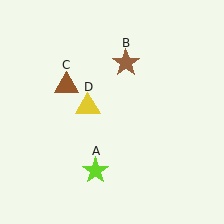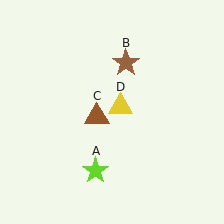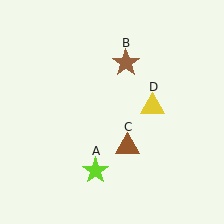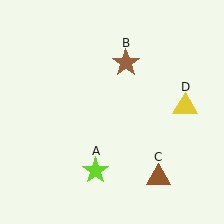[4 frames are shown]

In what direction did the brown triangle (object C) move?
The brown triangle (object C) moved down and to the right.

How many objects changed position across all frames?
2 objects changed position: brown triangle (object C), yellow triangle (object D).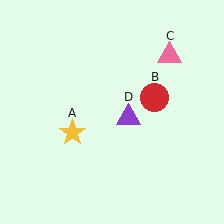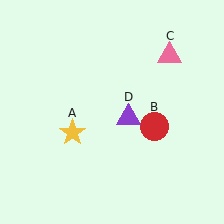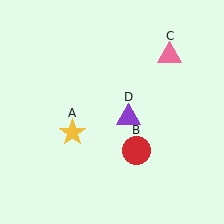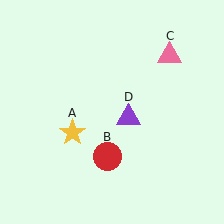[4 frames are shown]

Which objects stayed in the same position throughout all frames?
Yellow star (object A) and pink triangle (object C) and purple triangle (object D) remained stationary.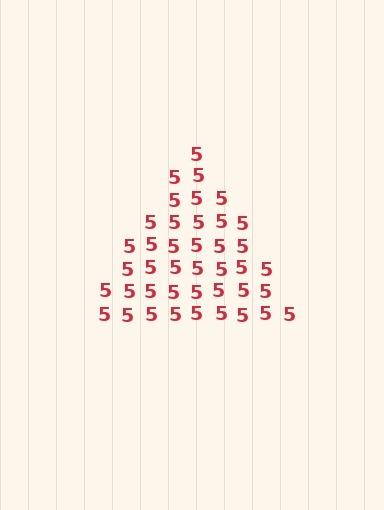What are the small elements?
The small elements are digit 5's.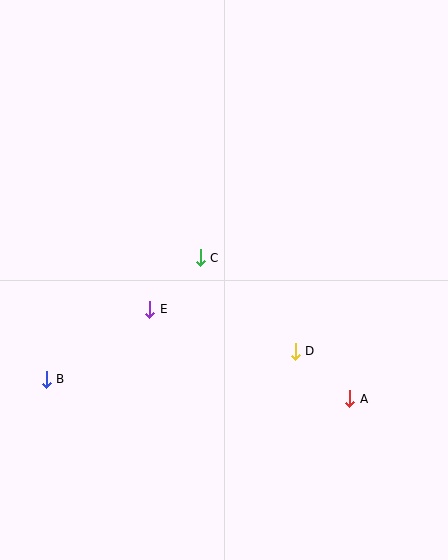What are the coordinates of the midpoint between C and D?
The midpoint between C and D is at (248, 304).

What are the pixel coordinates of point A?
Point A is at (350, 399).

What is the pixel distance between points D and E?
The distance between D and E is 152 pixels.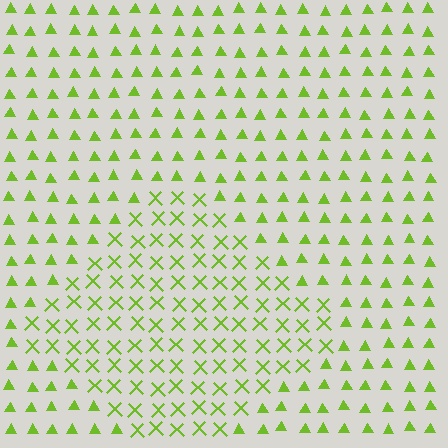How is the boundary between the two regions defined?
The boundary is defined by a change in element shape: X marks inside vs. triangles outside. All elements share the same color and spacing.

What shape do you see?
I see a diamond.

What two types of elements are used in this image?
The image uses X marks inside the diamond region and triangles outside it.